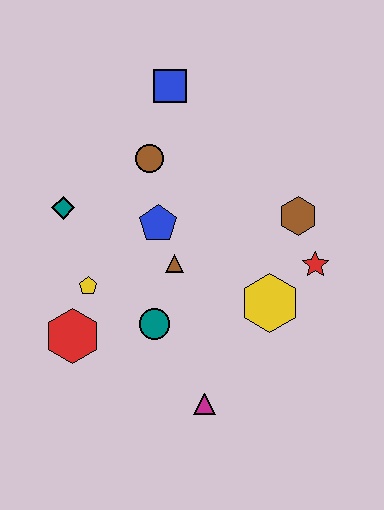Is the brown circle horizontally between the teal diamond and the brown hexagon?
Yes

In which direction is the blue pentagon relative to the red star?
The blue pentagon is to the left of the red star.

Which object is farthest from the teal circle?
The blue square is farthest from the teal circle.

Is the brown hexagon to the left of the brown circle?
No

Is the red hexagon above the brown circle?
No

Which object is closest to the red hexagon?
The yellow pentagon is closest to the red hexagon.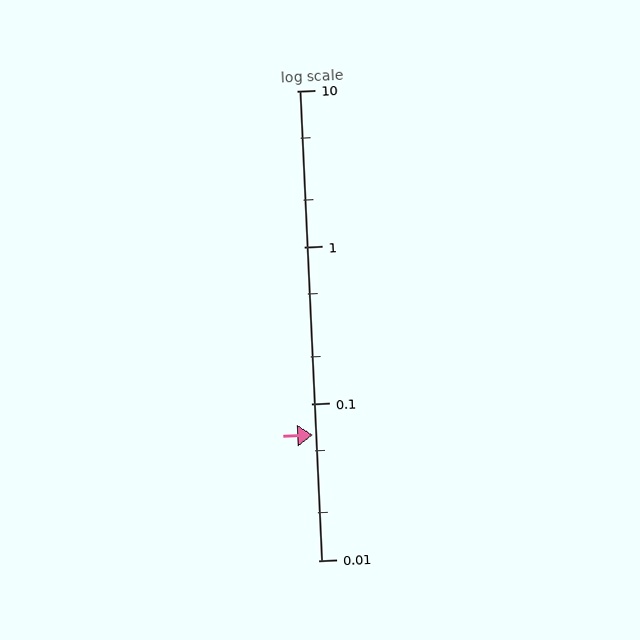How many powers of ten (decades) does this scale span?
The scale spans 3 decades, from 0.01 to 10.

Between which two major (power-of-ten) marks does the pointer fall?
The pointer is between 0.01 and 0.1.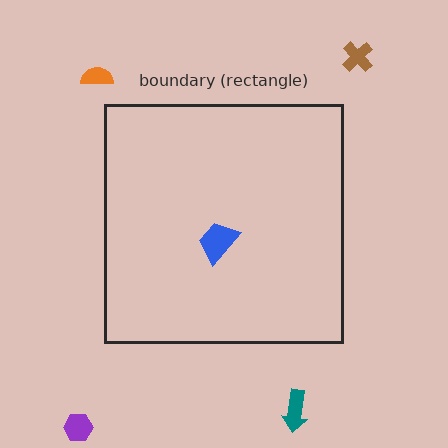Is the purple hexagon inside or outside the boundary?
Outside.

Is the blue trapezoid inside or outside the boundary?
Inside.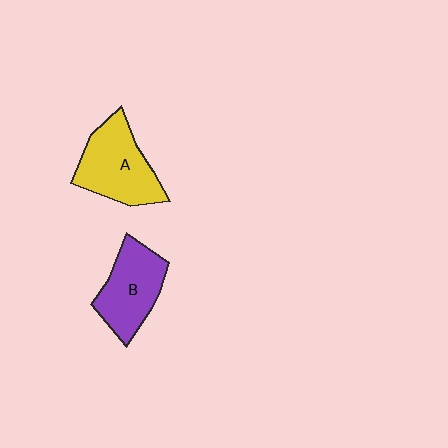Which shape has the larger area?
Shape A (yellow).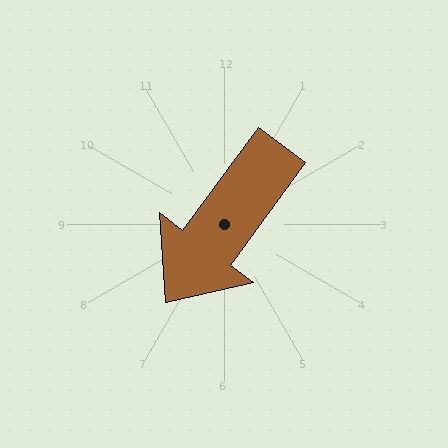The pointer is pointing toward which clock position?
Roughly 7 o'clock.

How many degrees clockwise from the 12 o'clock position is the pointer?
Approximately 217 degrees.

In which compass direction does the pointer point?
Southwest.